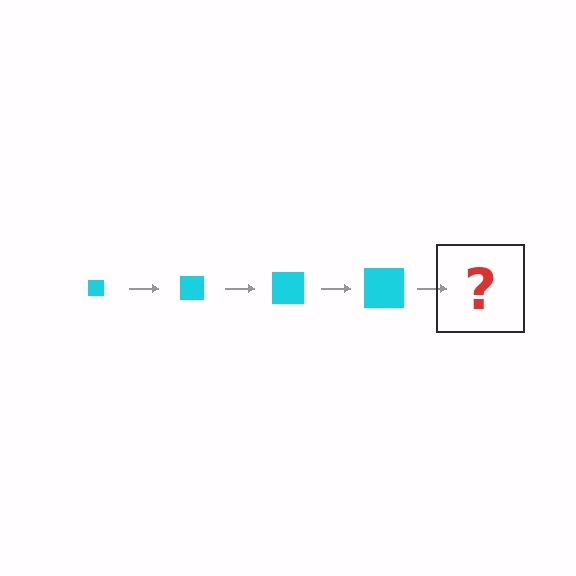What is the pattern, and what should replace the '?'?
The pattern is that the square gets progressively larger each step. The '?' should be a cyan square, larger than the previous one.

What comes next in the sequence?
The next element should be a cyan square, larger than the previous one.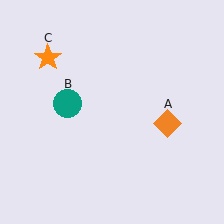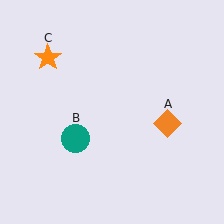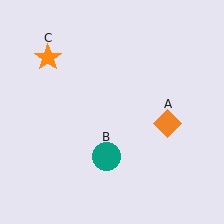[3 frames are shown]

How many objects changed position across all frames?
1 object changed position: teal circle (object B).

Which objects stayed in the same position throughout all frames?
Orange diamond (object A) and orange star (object C) remained stationary.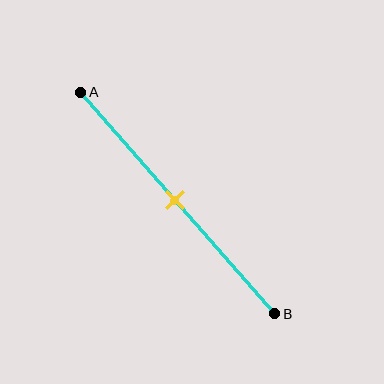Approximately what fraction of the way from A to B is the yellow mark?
The yellow mark is approximately 50% of the way from A to B.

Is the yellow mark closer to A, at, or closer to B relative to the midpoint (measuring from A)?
The yellow mark is approximately at the midpoint of segment AB.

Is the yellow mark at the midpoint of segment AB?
Yes, the mark is approximately at the midpoint.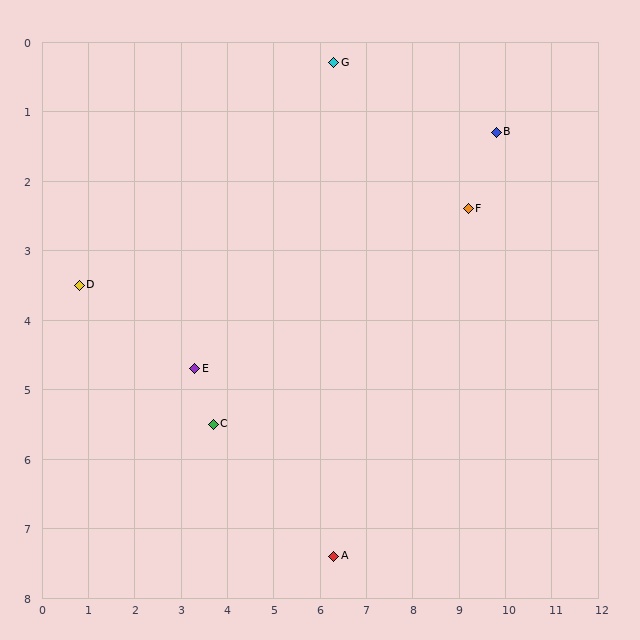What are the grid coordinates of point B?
Point B is at approximately (9.8, 1.3).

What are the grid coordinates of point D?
Point D is at approximately (0.8, 3.5).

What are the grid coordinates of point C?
Point C is at approximately (3.7, 5.5).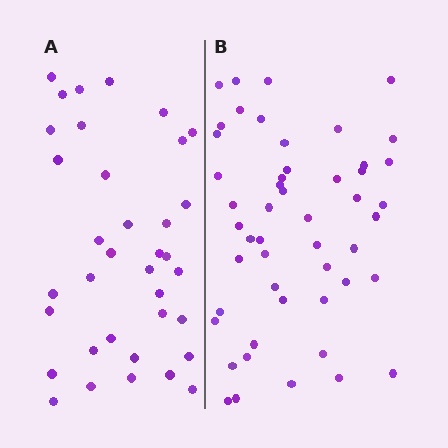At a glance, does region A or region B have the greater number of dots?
Region B (the right region) has more dots.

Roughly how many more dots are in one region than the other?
Region B has approximately 15 more dots than region A.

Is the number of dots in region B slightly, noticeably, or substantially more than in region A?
Region B has noticeably more, but not dramatically so. The ratio is roughly 1.4 to 1.